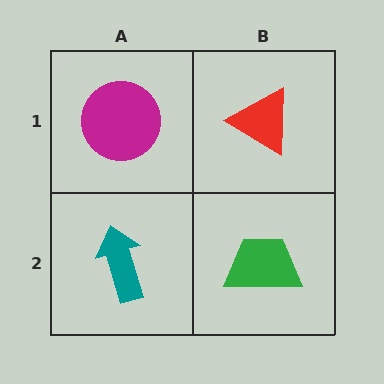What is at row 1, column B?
A red triangle.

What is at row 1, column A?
A magenta circle.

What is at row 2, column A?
A teal arrow.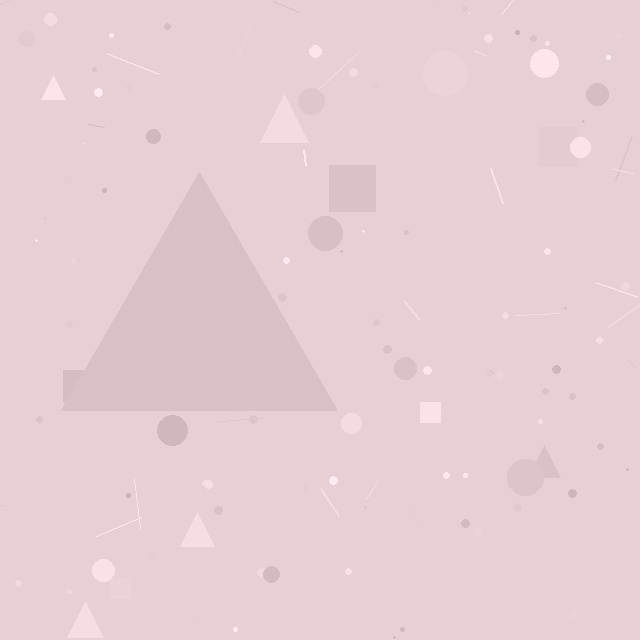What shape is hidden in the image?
A triangle is hidden in the image.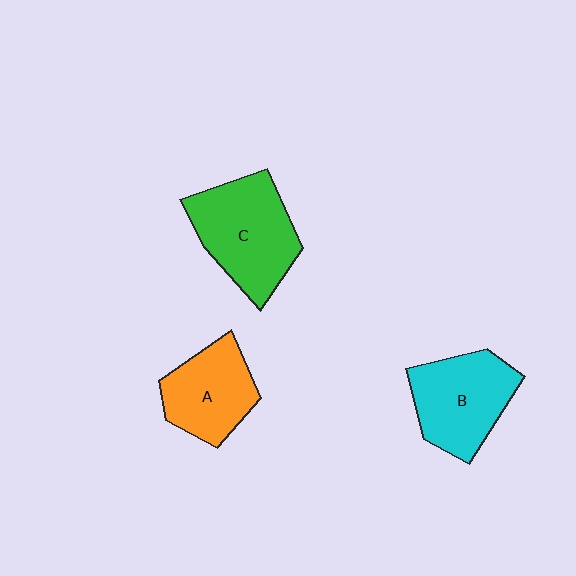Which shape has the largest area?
Shape C (green).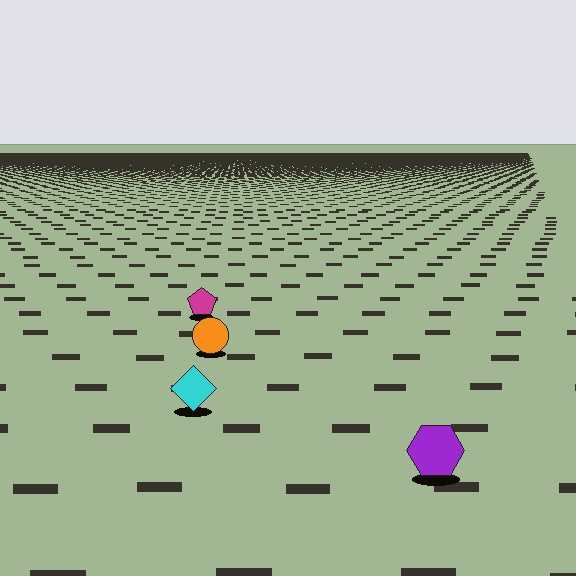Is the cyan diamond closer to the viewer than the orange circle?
Yes. The cyan diamond is closer — you can tell from the texture gradient: the ground texture is coarser near it.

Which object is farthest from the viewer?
The magenta pentagon is farthest from the viewer. It appears smaller and the ground texture around it is denser.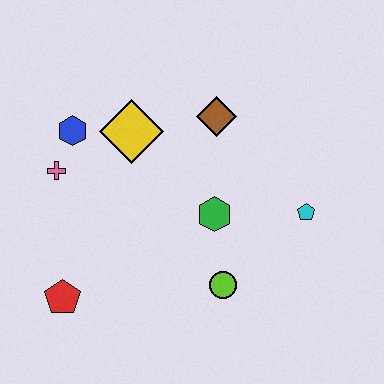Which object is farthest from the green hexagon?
The red pentagon is farthest from the green hexagon.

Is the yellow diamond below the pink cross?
No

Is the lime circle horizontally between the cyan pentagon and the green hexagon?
Yes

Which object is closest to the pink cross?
The blue hexagon is closest to the pink cross.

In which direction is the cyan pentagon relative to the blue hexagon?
The cyan pentagon is to the right of the blue hexagon.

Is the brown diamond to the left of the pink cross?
No